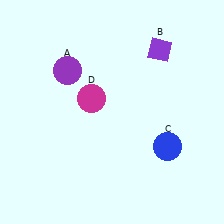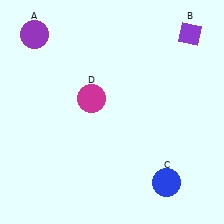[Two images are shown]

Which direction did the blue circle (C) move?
The blue circle (C) moved down.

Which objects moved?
The objects that moved are: the purple circle (A), the purple diamond (B), the blue circle (C).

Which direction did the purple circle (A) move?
The purple circle (A) moved up.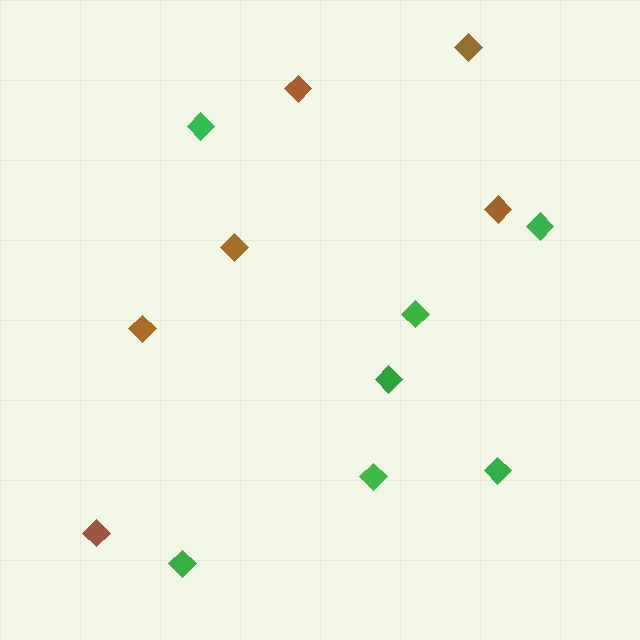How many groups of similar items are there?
There are 2 groups: one group of green diamonds (7) and one group of brown diamonds (6).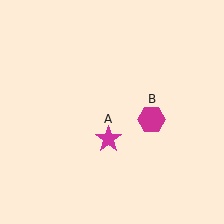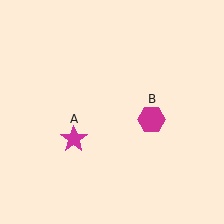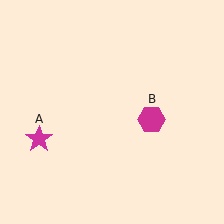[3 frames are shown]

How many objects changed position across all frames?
1 object changed position: magenta star (object A).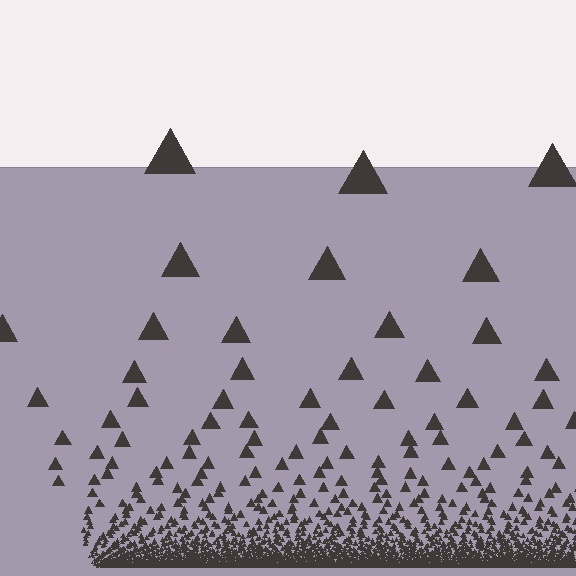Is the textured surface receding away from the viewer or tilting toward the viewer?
The surface appears to tilt toward the viewer. Texture elements get larger and sparser toward the top.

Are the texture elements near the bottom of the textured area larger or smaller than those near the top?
Smaller. The gradient is inverted — elements near the bottom are smaller and denser.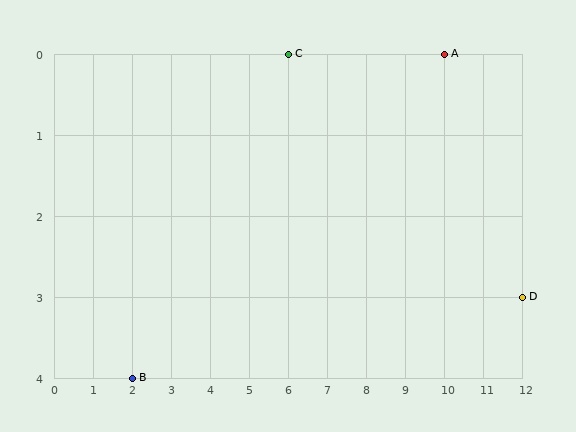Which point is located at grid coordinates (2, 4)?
Point B is at (2, 4).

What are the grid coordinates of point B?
Point B is at grid coordinates (2, 4).